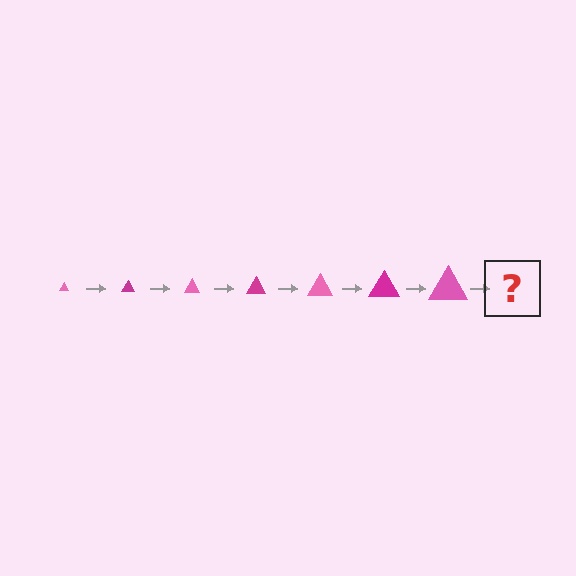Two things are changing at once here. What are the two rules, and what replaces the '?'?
The two rules are that the triangle grows larger each step and the color cycles through pink and magenta. The '?' should be a magenta triangle, larger than the previous one.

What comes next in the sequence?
The next element should be a magenta triangle, larger than the previous one.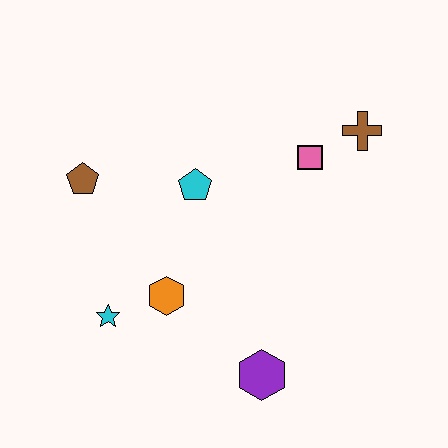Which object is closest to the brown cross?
The pink square is closest to the brown cross.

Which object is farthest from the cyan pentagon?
The purple hexagon is farthest from the cyan pentagon.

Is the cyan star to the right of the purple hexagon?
No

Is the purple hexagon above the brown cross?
No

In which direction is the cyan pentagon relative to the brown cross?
The cyan pentagon is to the left of the brown cross.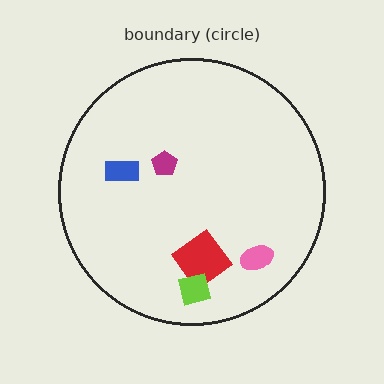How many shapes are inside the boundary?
5 inside, 0 outside.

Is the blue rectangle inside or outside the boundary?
Inside.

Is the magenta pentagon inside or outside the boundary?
Inside.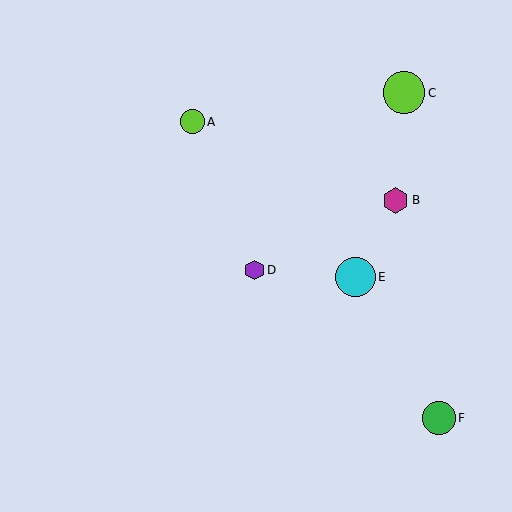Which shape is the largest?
The lime circle (labeled C) is the largest.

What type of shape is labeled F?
Shape F is a green circle.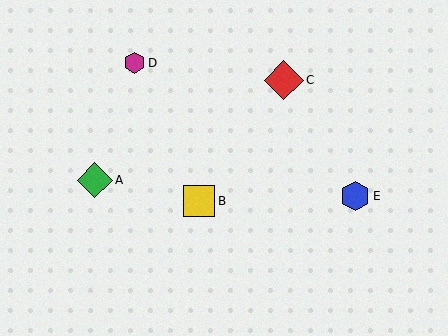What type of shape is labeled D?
Shape D is a magenta hexagon.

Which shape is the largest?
The red diamond (labeled C) is the largest.